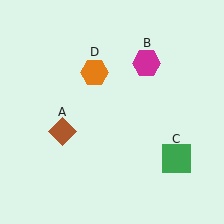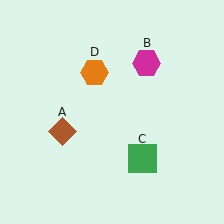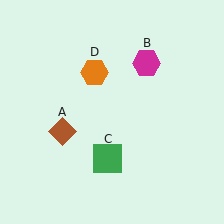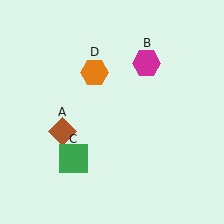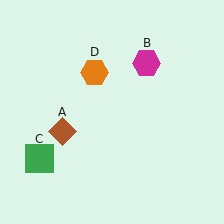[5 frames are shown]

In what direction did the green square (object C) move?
The green square (object C) moved left.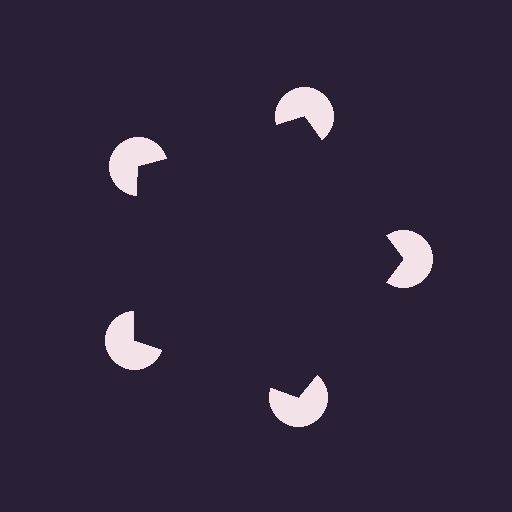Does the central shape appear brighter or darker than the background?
It typically appears slightly darker than the background, even though no actual brightness change is drawn.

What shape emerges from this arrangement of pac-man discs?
An illusory pentagon — its edges are inferred from the aligned wedge cuts in the pac-man discs, not physically drawn.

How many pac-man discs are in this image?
There are 5 — one at each vertex of the illusory pentagon.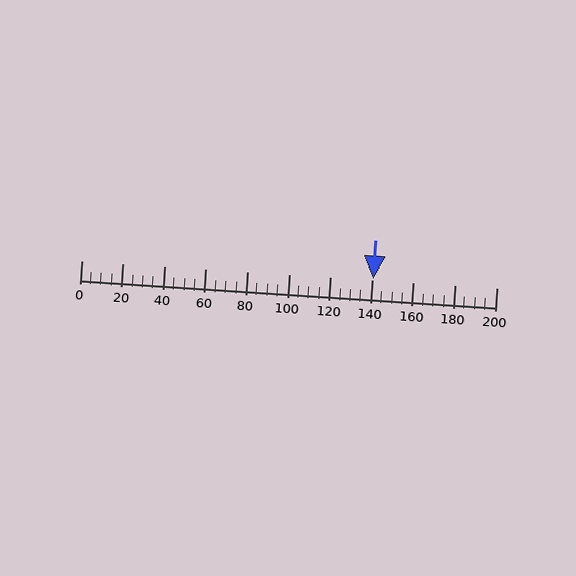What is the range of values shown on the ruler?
The ruler shows values from 0 to 200.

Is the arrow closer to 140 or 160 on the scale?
The arrow is closer to 140.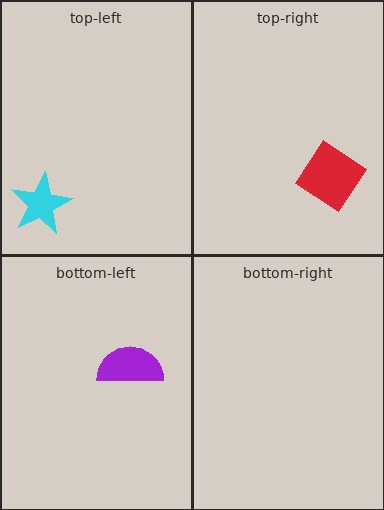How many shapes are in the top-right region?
1.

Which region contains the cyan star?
The top-left region.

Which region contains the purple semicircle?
The bottom-left region.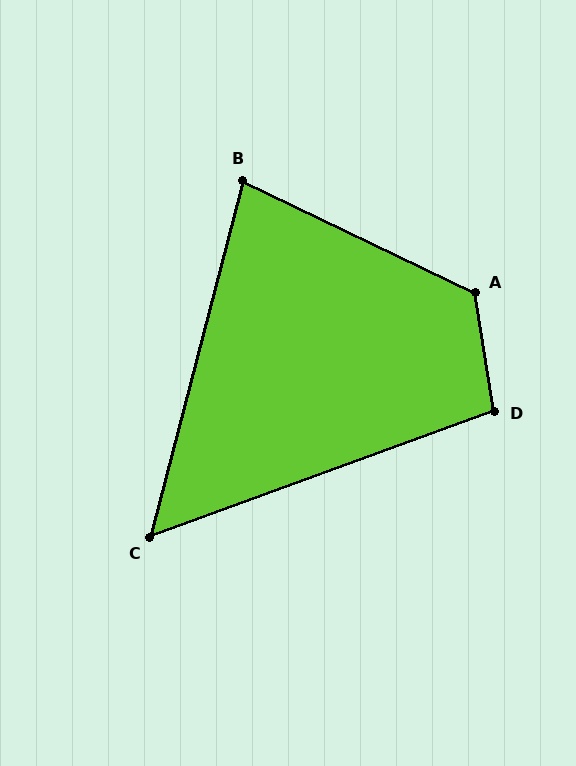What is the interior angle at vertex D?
Approximately 101 degrees (obtuse).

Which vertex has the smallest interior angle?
C, at approximately 55 degrees.